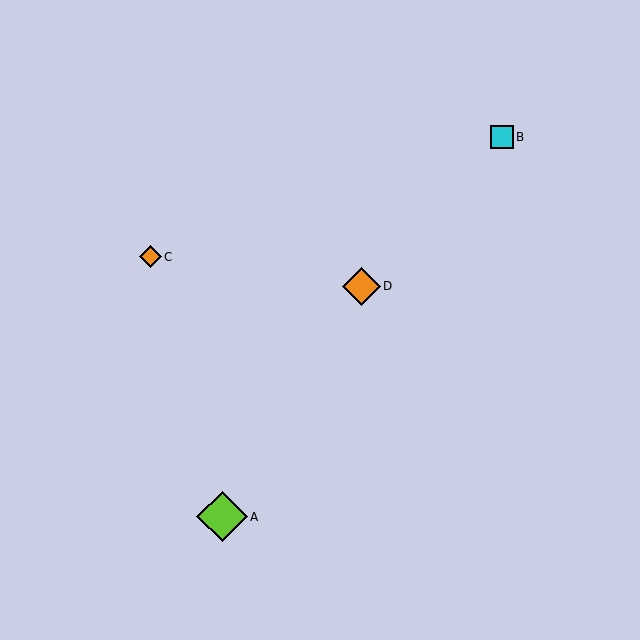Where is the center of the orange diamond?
The center of the orange diamond is at (150, 257).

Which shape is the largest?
The lime diamond (labeled A) is the largest.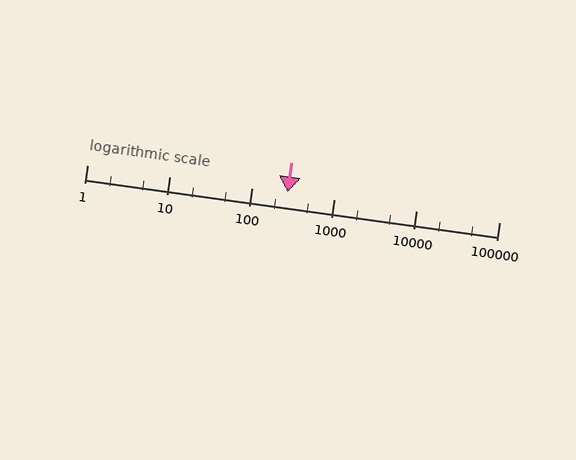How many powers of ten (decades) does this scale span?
The scale spans 5 decades, from 1 to 100000.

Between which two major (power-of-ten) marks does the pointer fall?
The pointer is between 100 and 1000.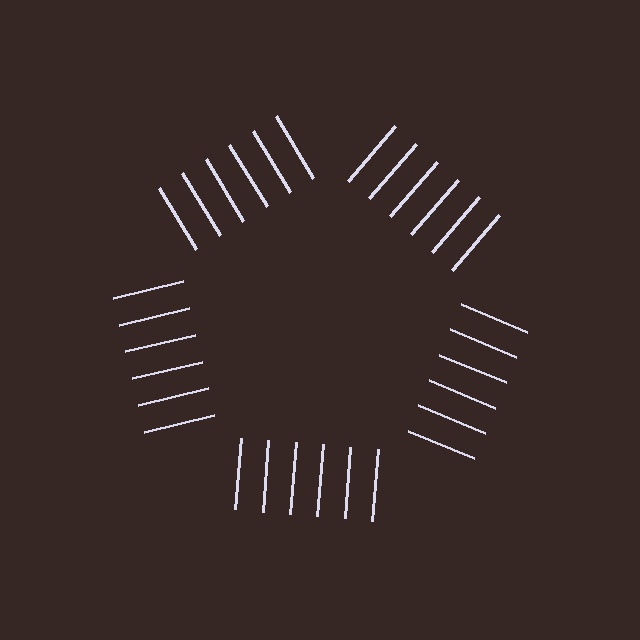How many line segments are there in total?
30 — 6 along each of the 5 edges.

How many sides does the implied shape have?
5 sides — the line-ends trace a pentagon.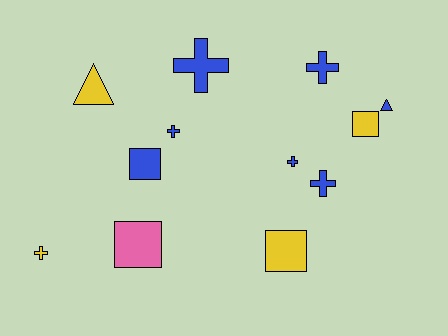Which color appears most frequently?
Blue, with 7 objects.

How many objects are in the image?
There are 12 objects.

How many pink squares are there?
There is 1 pink square.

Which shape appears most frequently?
Cross, with 6 objects.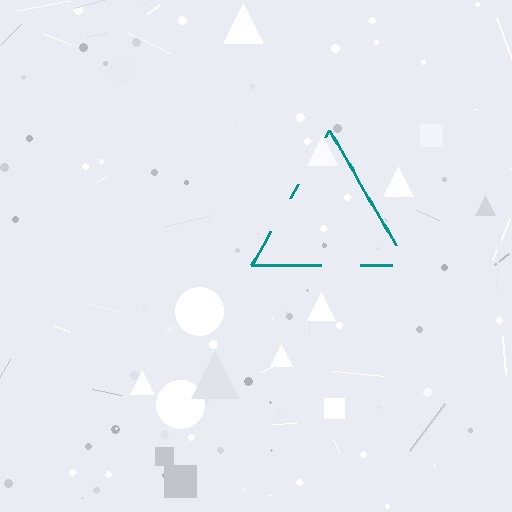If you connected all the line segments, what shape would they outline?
They would outline a triangle.